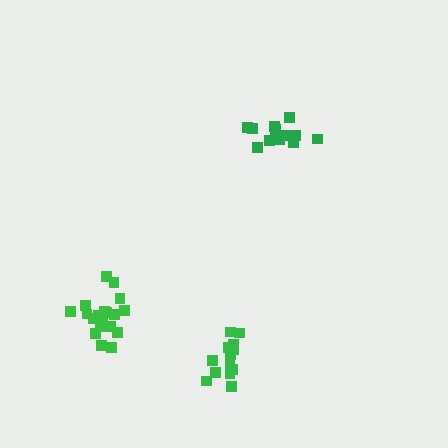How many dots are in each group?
Group 1: 14 dots, Group 2: 13 dots, Group 3: 19 dots (46 total).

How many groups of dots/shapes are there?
There are 3 groups.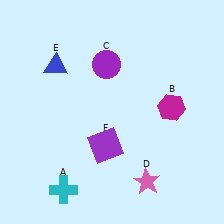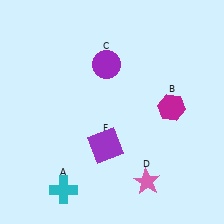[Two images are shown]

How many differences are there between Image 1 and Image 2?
There is 1 difference between the two images.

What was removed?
The blue triangle (E) was removed in Image 2.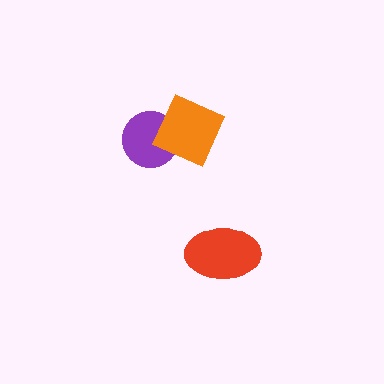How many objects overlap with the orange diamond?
1 object overlaps with the orange diamond.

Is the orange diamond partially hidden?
No, no other shape covers it.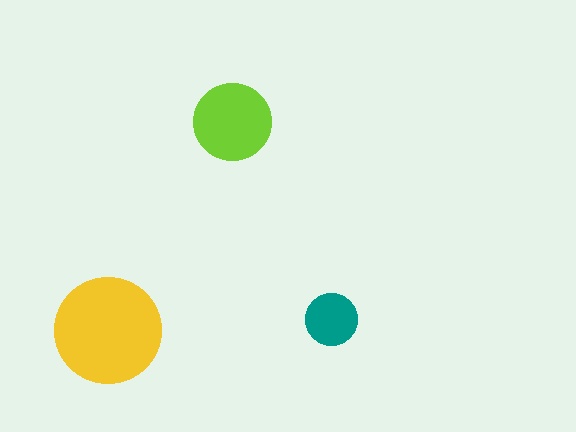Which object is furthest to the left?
The yellow circle is leftmost.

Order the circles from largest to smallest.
the yellow one, the lime one, the teal one.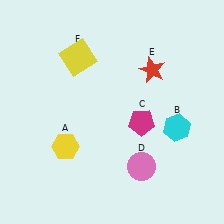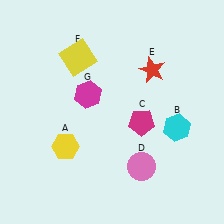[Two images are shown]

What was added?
A magenta hexagon (G) was added in Image 2.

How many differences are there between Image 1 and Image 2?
There is 1 difference between the two images.